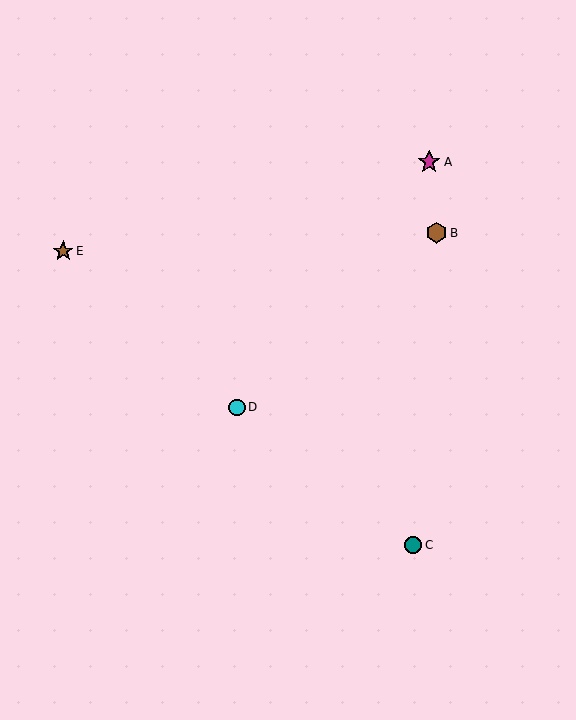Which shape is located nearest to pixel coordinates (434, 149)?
The magenta star (labeled A) at (429, 162) is nearest to that location.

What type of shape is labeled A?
Shape A is a magenta star.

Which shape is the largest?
The magenta star (labeled A) is the largest.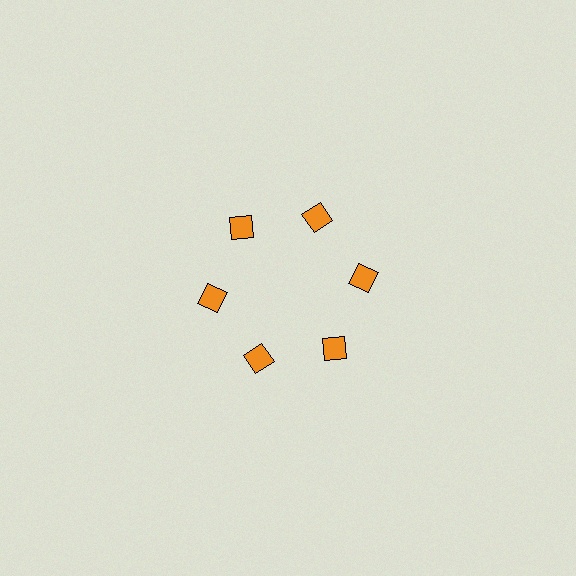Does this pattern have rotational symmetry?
Yes, this pattern has 6-fold rotational symmetry. It looks the same after rotating 60 degrees around the center.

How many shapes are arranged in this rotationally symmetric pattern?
There are 6 shapes, arranged in 6 groups of 1.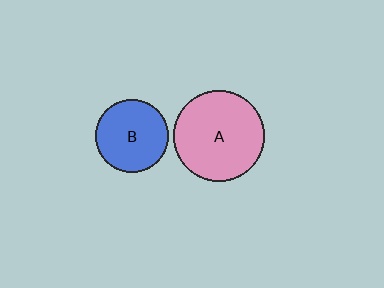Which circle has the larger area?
Circle A (pink).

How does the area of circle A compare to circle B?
Approximately 1.6 times.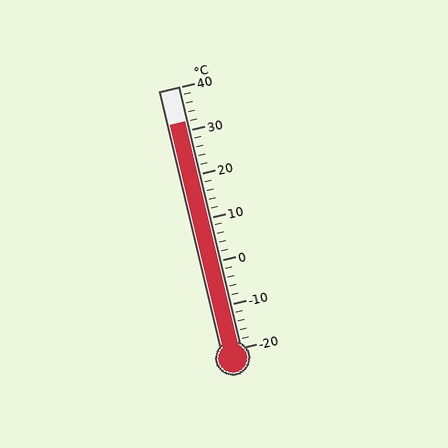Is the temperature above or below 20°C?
The temperature is above 20°C.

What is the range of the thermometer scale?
The thermometer scale ranges from -20°C to 40°C.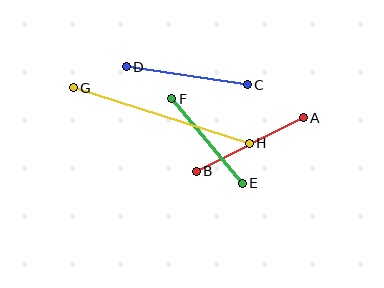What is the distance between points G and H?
The distance is approximately 185 pixels.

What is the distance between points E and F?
The distance is approximately 110 pixels.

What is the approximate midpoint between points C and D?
The midpoint is at approximately (187, 76) pixels.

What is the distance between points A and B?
The distance is approximately 120 pixels.